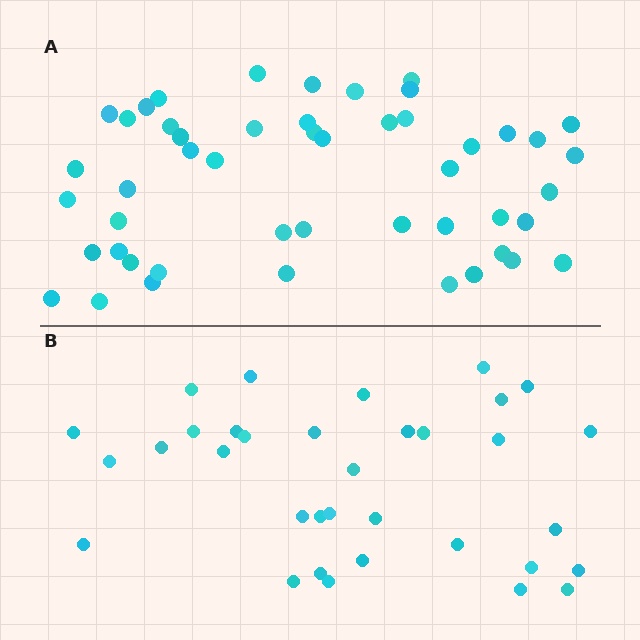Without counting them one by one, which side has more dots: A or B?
Region A (the top region) has more dots.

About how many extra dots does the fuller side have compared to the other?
Region A has approximately 15 more dots than region B.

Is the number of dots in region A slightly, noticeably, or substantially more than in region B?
Region A has noticeably more, but not dramatically so. The ratio is roughly 1.4 to 1.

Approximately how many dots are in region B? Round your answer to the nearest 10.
About 30 dots. (The exact count is 34, which rounds to 30.)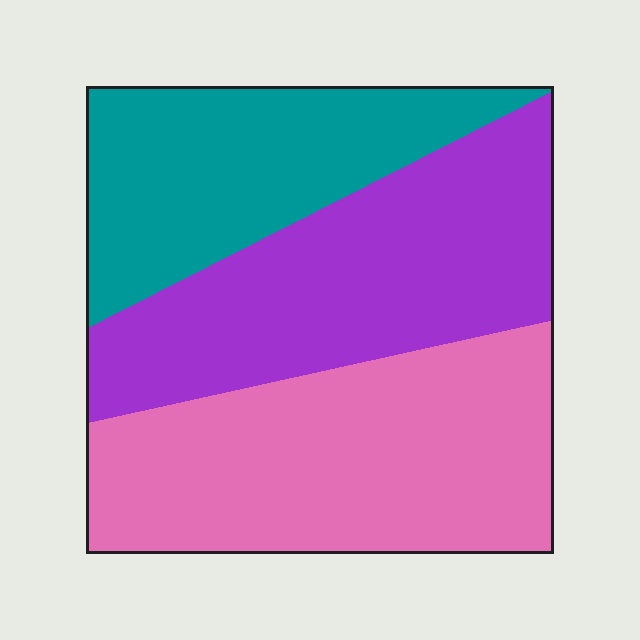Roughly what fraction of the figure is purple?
Purple takes up about one third (1/3) of the figure.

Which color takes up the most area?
Pink, at roughly 40%.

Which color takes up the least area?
Teal, at roughly 25%.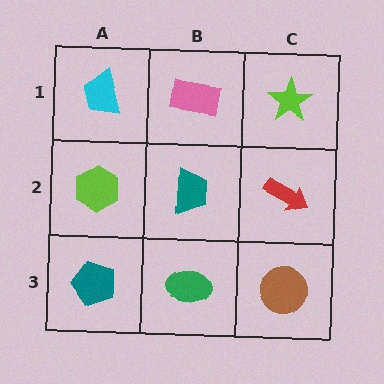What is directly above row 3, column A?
A lime hexagon.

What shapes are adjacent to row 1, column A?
A lime hexagon (row 2, column A), a pink rectangle (row 1, column B).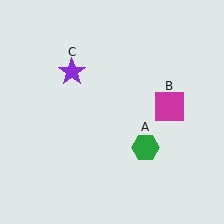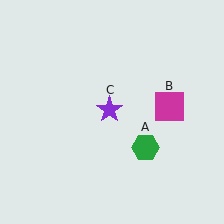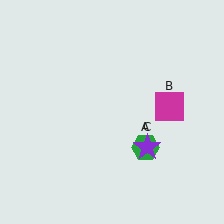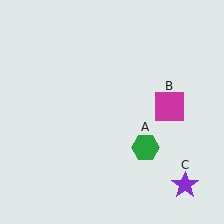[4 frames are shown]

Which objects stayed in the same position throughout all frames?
Green hexagon (object A) and magenta square (object B) remained stationary.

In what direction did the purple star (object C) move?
The purple star (object C) moved down and to the right.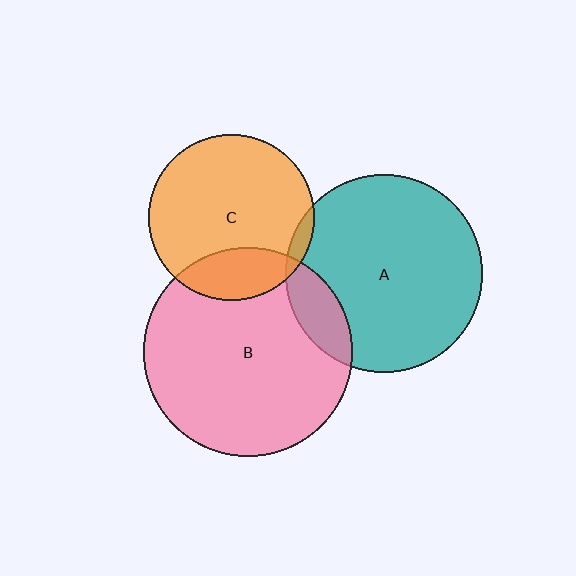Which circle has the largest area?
Circle B (pink).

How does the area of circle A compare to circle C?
Approximately 1.4 times.